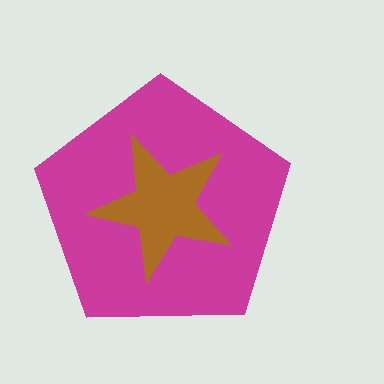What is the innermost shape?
The brown star.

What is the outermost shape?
The magenta pentagon.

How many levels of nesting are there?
2.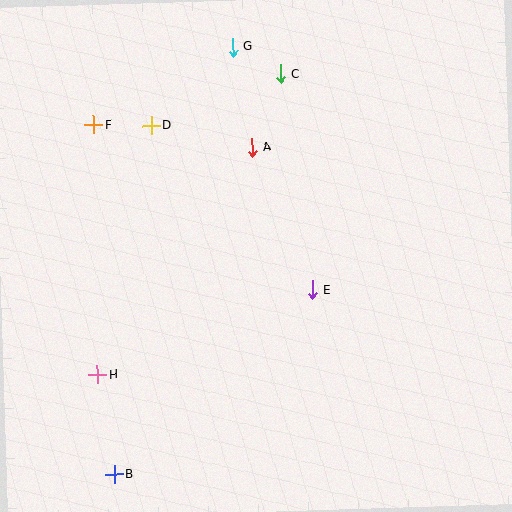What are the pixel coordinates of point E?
Point E is at (312, 290).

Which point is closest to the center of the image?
Point E at (312, 290) is closest to the center.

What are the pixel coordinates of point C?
Point C is at (280, 74).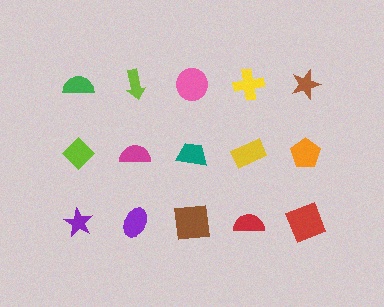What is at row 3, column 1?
A purple star.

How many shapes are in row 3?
5 shapes.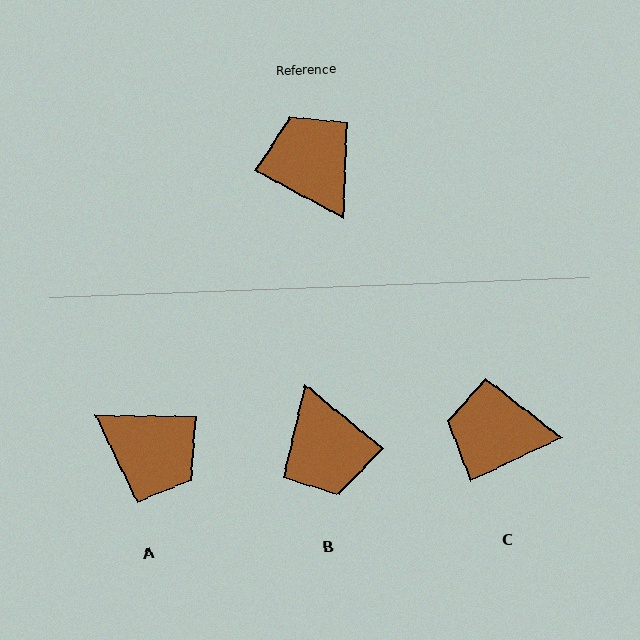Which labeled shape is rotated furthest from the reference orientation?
B, about 169 degrees away.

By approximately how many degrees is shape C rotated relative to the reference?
Approximately 54 degrees counter-clockwise.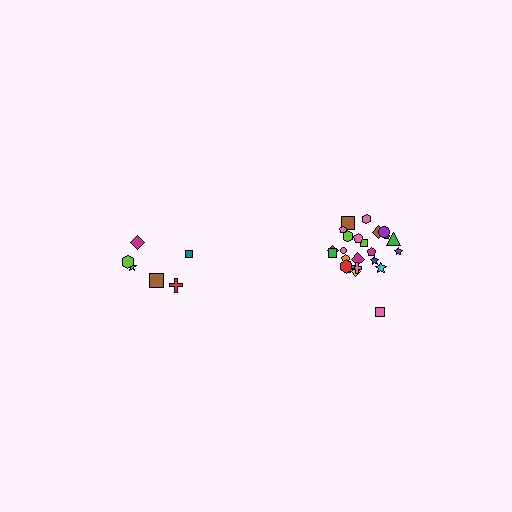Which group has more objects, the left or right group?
The right group.